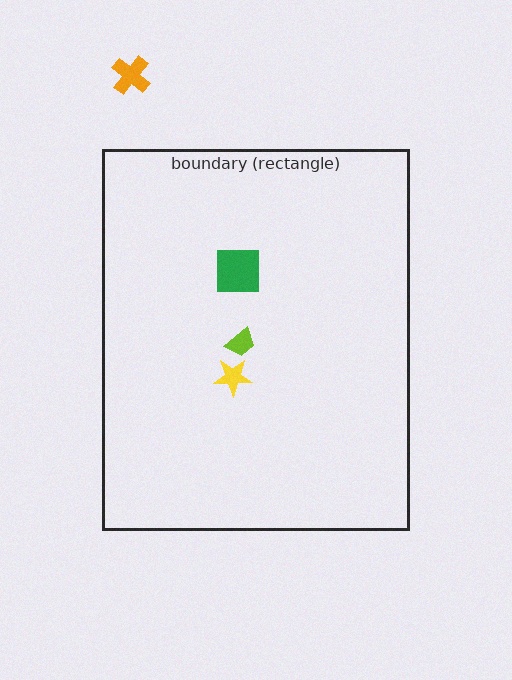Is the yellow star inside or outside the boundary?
Inside.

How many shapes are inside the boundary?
3 inside, 1 outside.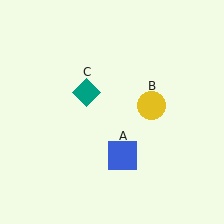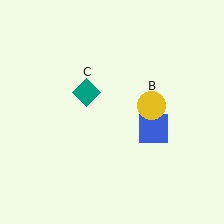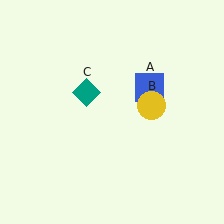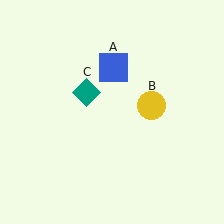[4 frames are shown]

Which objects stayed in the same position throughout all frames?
Yellow circle (object B) and teal diamond (object C) remained stationary.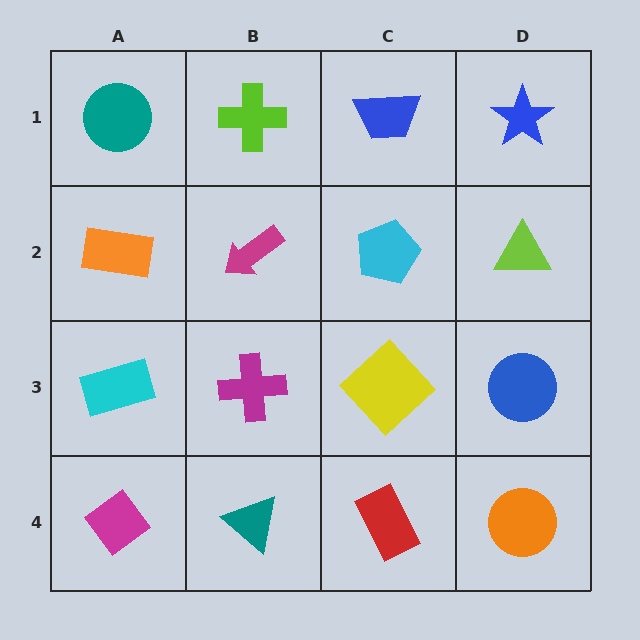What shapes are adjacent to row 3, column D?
A lime triangle (row 2, column D), an orange circle (row 4, column D), a yellow diamond (row 3, column C).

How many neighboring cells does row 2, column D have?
3.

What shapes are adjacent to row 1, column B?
A magenta arrow (row 2, column B), a teal circle (row 1, column A), a blue trapezoid (row 1, column C).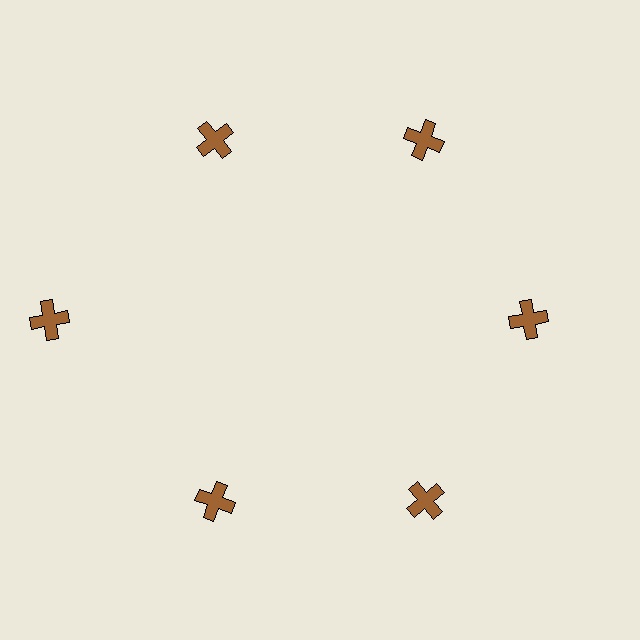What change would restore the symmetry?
The symmetry would be restored by moving it inward, back onto the ring so that all 6 crosses sit at equal angles and equal distance from the center.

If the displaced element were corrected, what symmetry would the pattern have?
It would have 6-fold rotational symmetry — the pattern would map onto itself every 60 degrees.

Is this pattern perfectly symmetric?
No. The 6 brown crosses are arranged in a ring, but one element near the 9 o'clock position is pushed outward from the center, breaking the 6-fold rotational symmetry.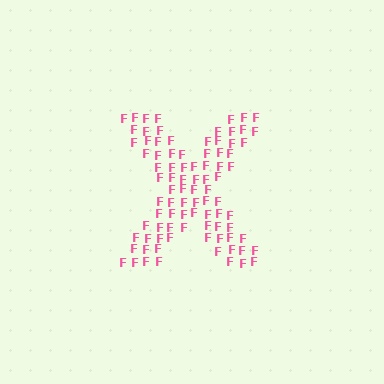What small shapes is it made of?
It is made of small letter F's.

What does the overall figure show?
The overall figure shows the letter X.